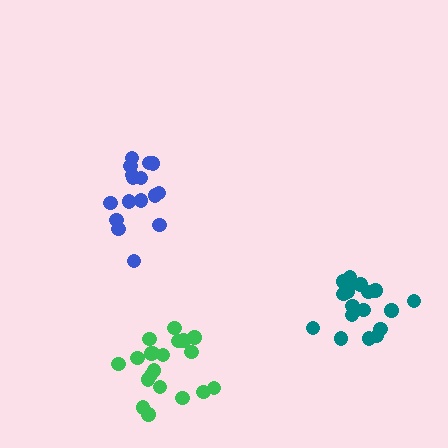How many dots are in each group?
Group 1: 20 dots, Group 2: 17 dots, Group 3: 18 dots (55 total).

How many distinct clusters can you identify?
There are 3 distinct clusters.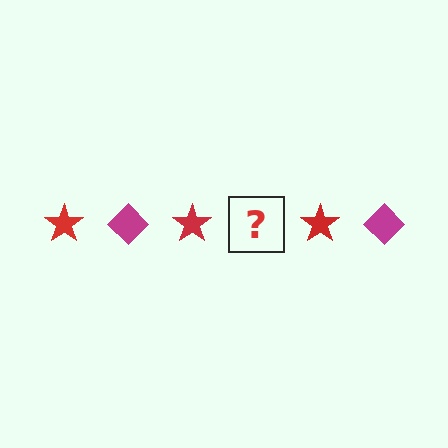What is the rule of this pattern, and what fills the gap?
The rule is that the pattern alternates between red star and magenta diamond. The gap should be filled with a magenta diamond.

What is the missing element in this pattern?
The missing element is a magenta diamond.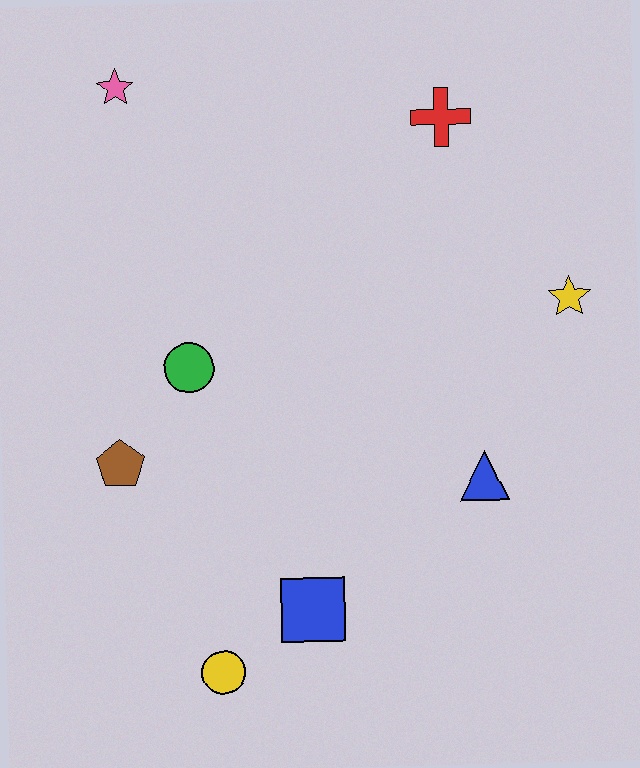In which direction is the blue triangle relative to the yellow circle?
The blue triangle is to the right of the yellow circle.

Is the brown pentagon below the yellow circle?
No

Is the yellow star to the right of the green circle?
Yes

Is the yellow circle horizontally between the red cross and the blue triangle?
No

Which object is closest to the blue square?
The yellow circle is closest to the blue square.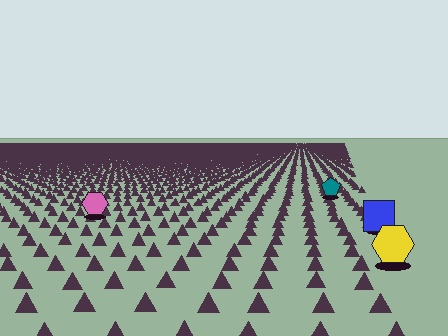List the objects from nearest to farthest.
From nearest to farthest: the yellow hexagon, the blue square, the pink hexagon, the teal pentagon.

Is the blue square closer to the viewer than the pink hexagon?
Yes. The blue square is closer — you can tell from the texture gradient: the ground texture is coarser near it.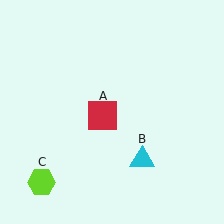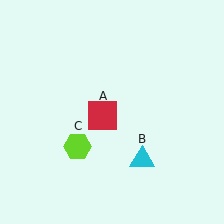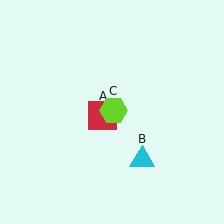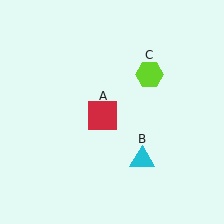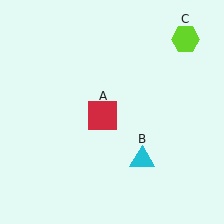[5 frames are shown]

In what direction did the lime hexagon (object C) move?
The lime hexagon (object C) moved up and to the right.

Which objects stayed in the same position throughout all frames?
Red square (object A) and cyan triangle (object B) remained stationary.